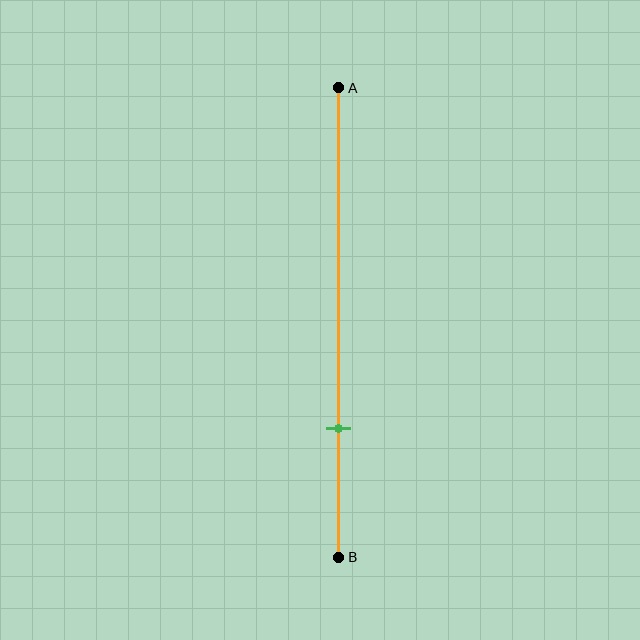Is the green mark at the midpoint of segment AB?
No, the mark is at about 75% from A, not at the 50% midpoint.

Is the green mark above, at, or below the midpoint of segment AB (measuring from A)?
The green mark is below the midpoint of segment AB.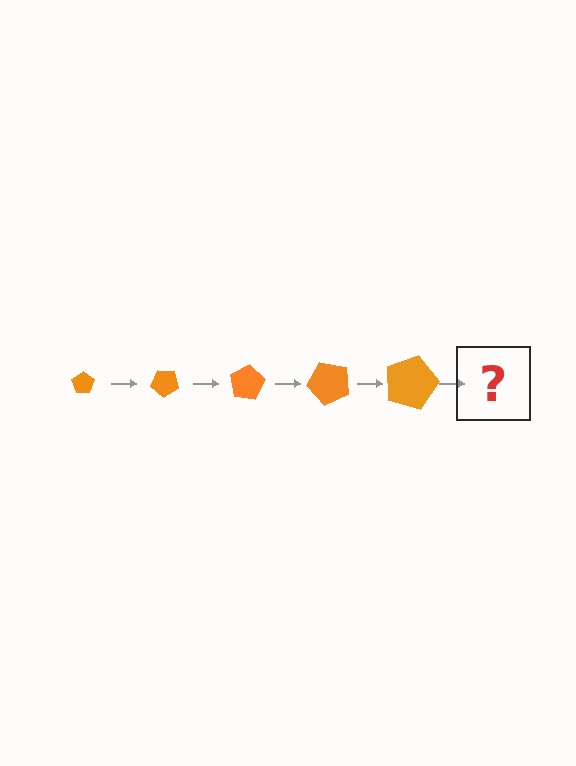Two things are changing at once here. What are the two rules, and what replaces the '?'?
The two rules are that the pentagon grows larger each step and it rotates 40 degrees each step. The '?' should be a pentagon, larger than the previous one and rotated 200 degrees from the start.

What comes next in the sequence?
The next element should be a pentagon, larger than the previous one and rotated 200 degrees from the start.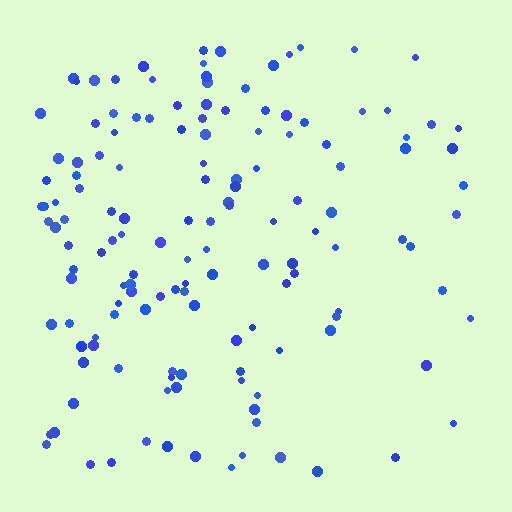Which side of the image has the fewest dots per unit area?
The right.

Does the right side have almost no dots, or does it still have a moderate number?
Still a moderate number, just noticeably fewer than the left.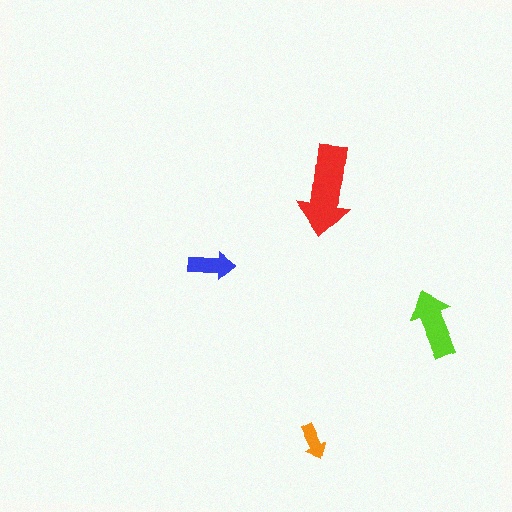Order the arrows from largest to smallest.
the red one, the lime one, the blue one, the orange one.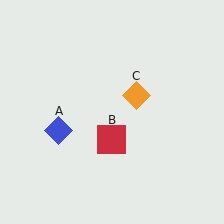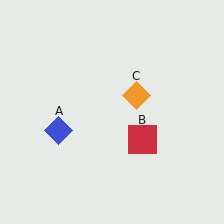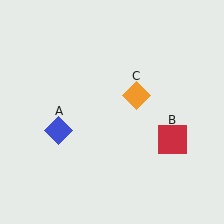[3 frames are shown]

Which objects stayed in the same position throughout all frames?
Blue diamond (object A) and orange diamond (object C) remained stationary.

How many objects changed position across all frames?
1 object changed position: red square (object B).